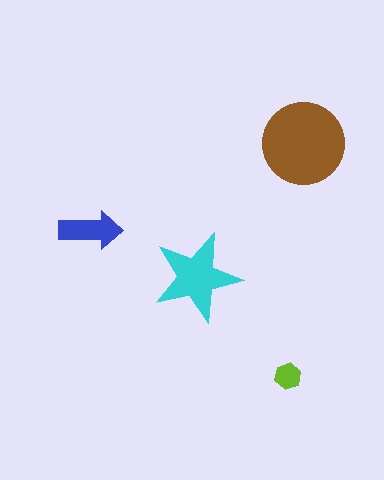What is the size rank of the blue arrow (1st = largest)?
3rd.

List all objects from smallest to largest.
The lime hexagon, the blue arrow, the cyan star, the brown circle.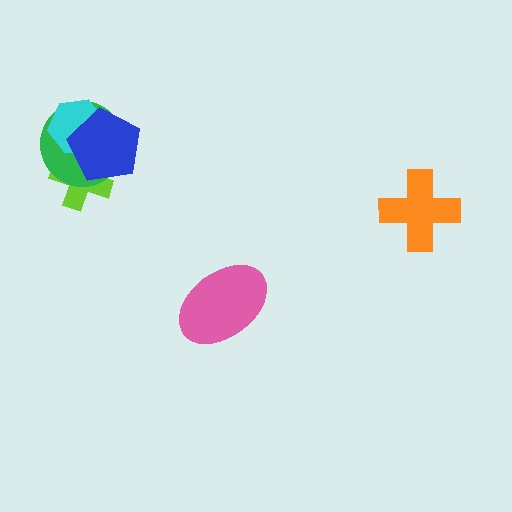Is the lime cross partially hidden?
Yes, it is partially covered by another shape.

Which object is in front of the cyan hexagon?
The blue pentagon is in front of the cyan hexagon.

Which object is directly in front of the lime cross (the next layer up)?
The green circle is directly in front of the lime cross.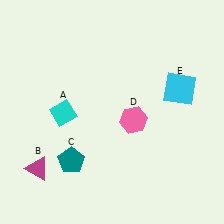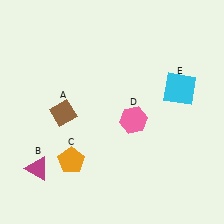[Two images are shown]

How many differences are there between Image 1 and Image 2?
There are 2 differences between the two images.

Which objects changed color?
A changed from cyan to brown. C changed from teal to orange.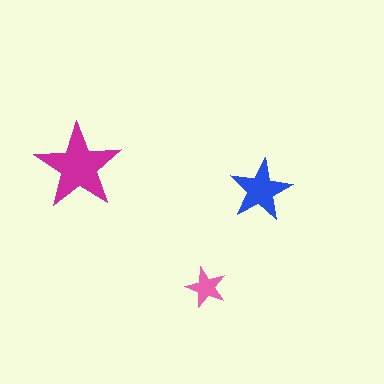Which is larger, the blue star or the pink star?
The blue one.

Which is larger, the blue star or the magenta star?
The magenta one.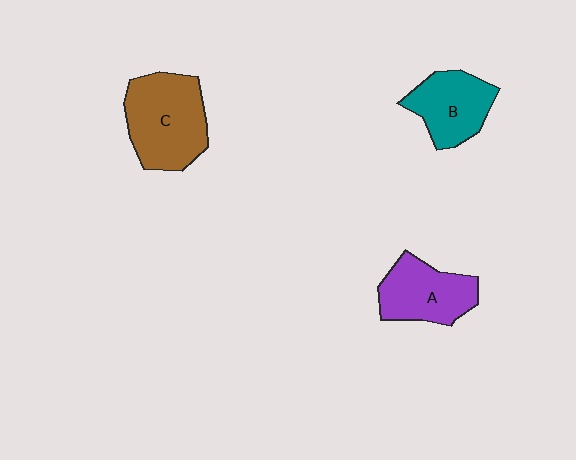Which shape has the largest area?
Shape C (brown).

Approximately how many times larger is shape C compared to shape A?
Approximately 1.3 times.